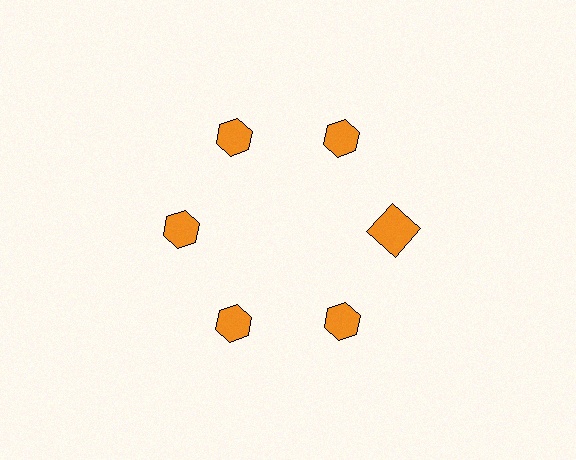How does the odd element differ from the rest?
It has a different shape: square instead of hexagon.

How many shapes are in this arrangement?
There are 6 shapes arranged in a ring pattern.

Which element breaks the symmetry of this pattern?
The orange square at roughly the 3 o'clock position breaks the symmetry. All other shapes are orange hexagons.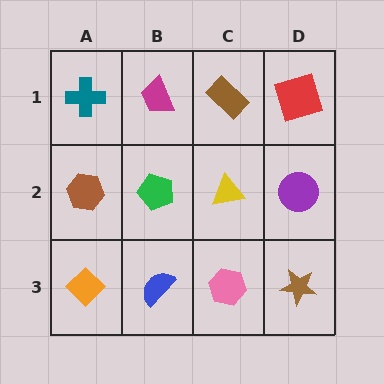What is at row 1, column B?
A magenta trapezoid.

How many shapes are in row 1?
4 shapes.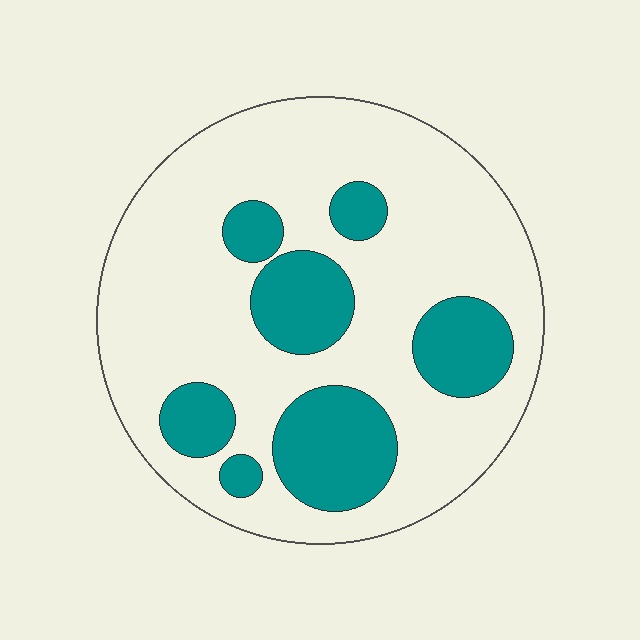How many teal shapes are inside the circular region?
7.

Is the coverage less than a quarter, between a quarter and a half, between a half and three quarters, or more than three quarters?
Between a quarter and a half.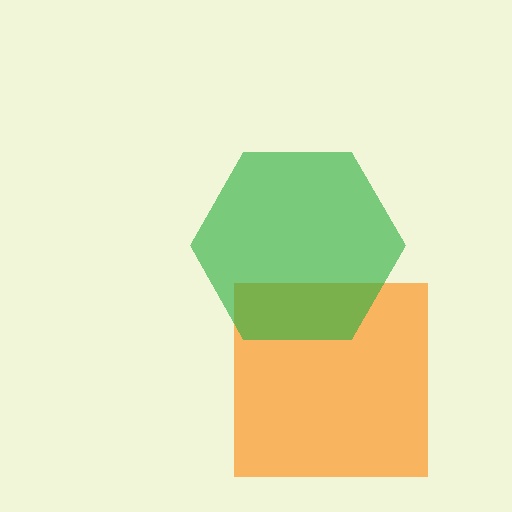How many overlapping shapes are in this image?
There are 2 overlapping shapes in the image.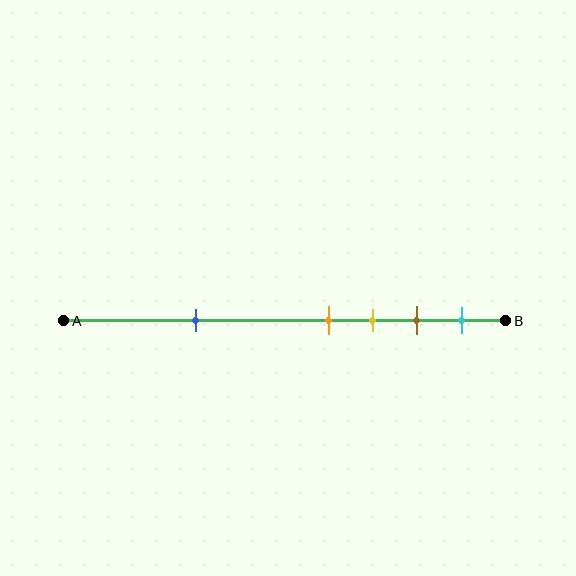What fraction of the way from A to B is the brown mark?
The brown mark is approximately 80% (0.8) of the way from A to B.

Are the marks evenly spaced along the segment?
No, the marks are not evenly spaced.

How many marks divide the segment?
There are 5 marks dividing the segment.